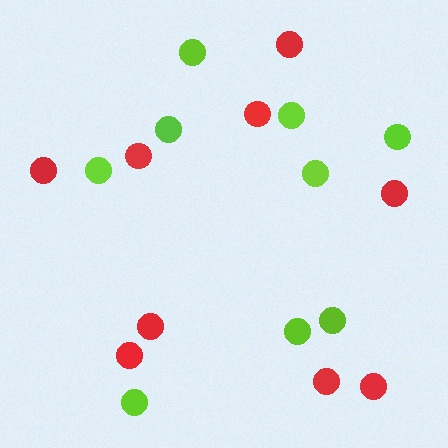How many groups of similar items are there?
There are 2 groups: one group of lime circles (9) and one group of red circles (9).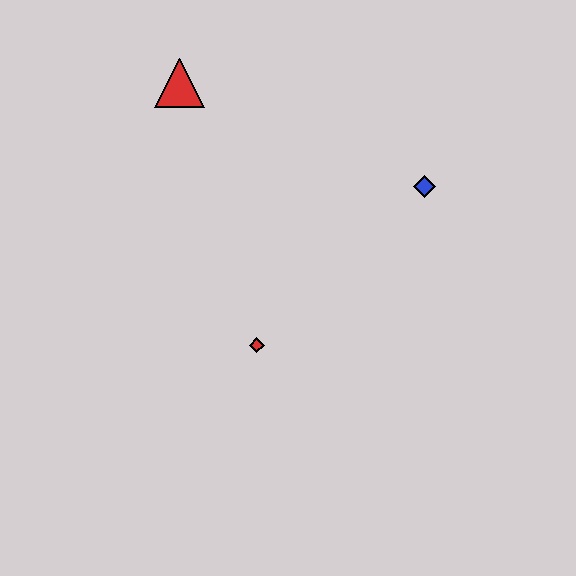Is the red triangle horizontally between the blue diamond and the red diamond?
No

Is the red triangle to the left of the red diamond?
Yes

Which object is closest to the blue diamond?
The red diamond is closest to the blue diamond.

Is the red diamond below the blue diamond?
Yes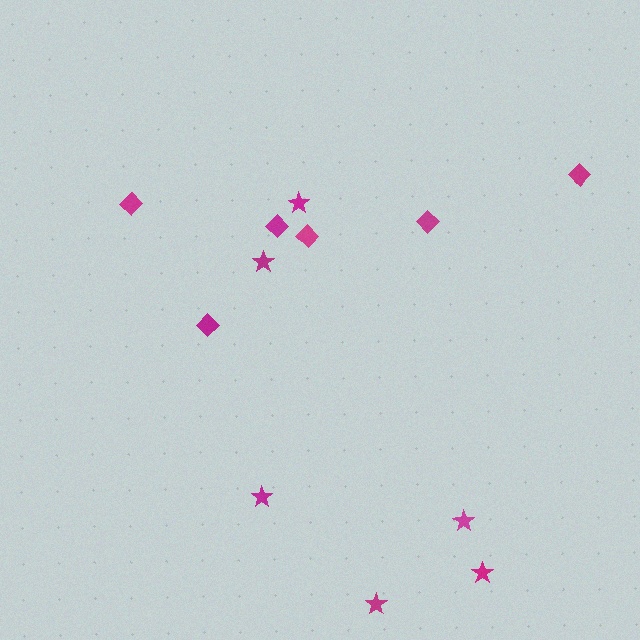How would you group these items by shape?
There are 2 groups: one group of stars (6) and one group of diamonds (6).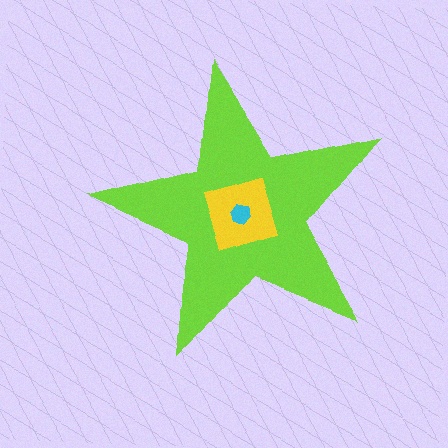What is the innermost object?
The cyan hexagon.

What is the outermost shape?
The lime star.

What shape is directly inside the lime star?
The yellow diamond.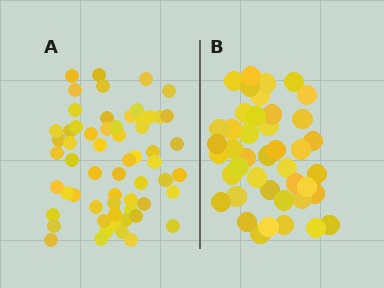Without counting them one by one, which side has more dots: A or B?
Region A (the left region) has more dots.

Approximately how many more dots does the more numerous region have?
Region A has approximately 20 more dots than region B.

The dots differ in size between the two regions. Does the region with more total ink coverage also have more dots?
No. Region B has more total ink coverage because its dots are larger, but region A actually contains more individual dots. Total area can be misleading — the number of items is what matters here.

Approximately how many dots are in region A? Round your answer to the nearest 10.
About 60 dots.